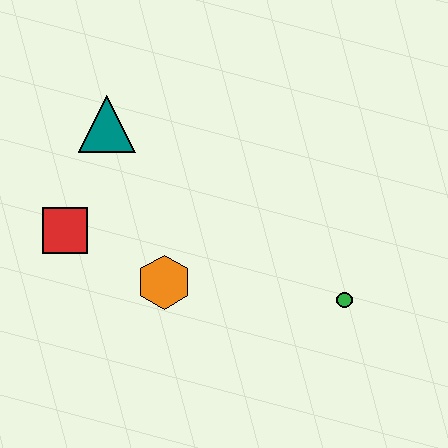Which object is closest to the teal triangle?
The red square is closest to the teal triangle.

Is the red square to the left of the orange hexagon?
Yes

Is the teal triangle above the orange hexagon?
Yes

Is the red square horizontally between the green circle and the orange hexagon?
No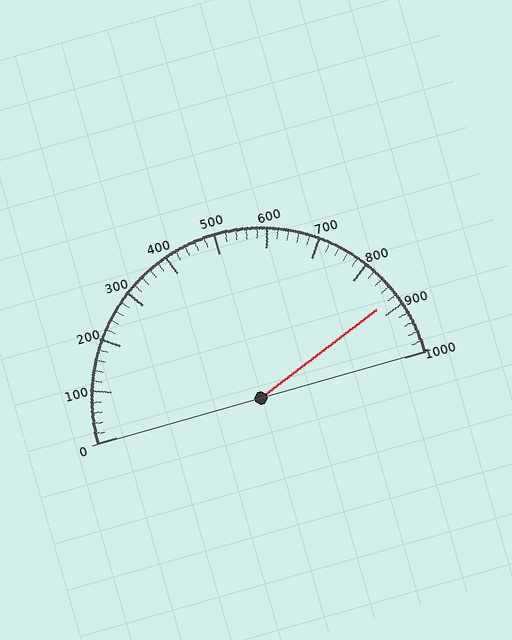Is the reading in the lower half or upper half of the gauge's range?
The reading is in the upper half of the range (0 to 1000).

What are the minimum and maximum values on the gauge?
The gauge ranges from 0 to 1000.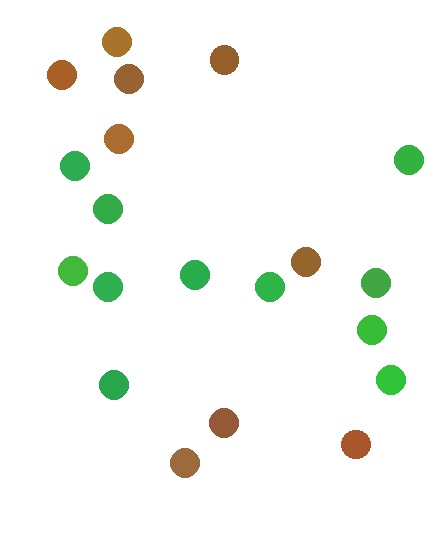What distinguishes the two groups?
There are 2 groups: one group of brown circles (9) and one group of green circles (11).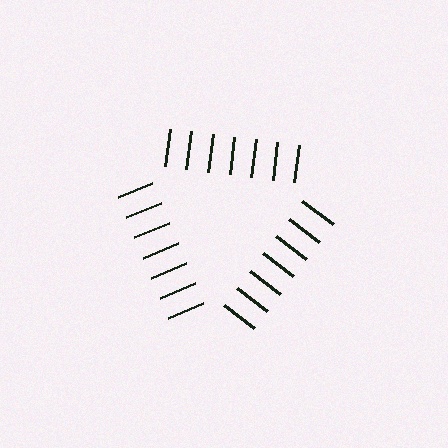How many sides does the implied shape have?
3 sides — the line-ends trace a triangle.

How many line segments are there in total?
21 — 7 along each of the 3 edges.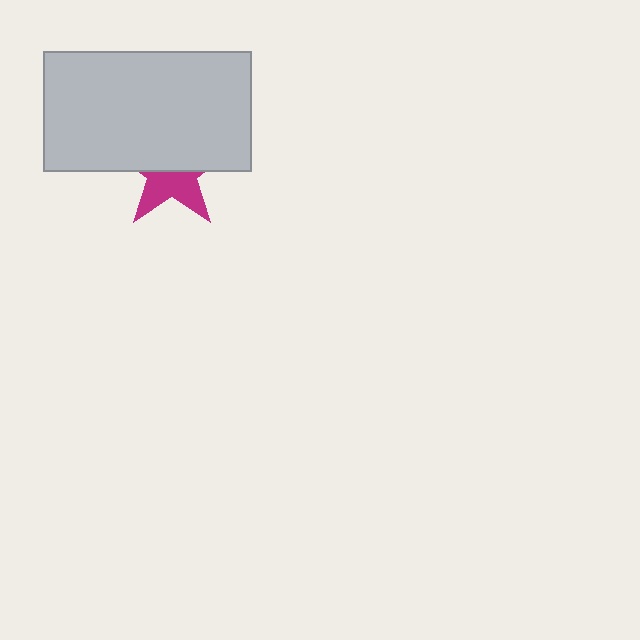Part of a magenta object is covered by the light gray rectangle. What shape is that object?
It is a star.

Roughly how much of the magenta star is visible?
A small part of it is visible (roughly 44%).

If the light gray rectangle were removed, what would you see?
You would see the complete magenta star.